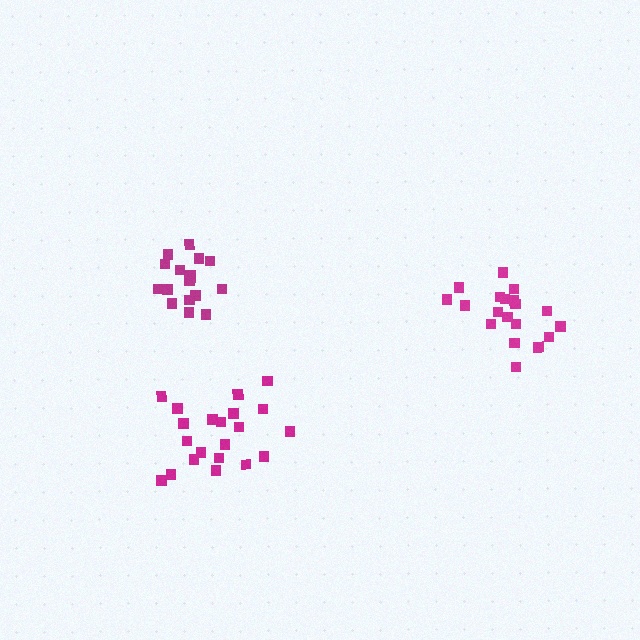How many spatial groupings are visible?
There are 3 spatial groupings.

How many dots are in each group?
Group 1: 21 dots, Group 2: 19 dots, Group 3: 17 dots (57 total).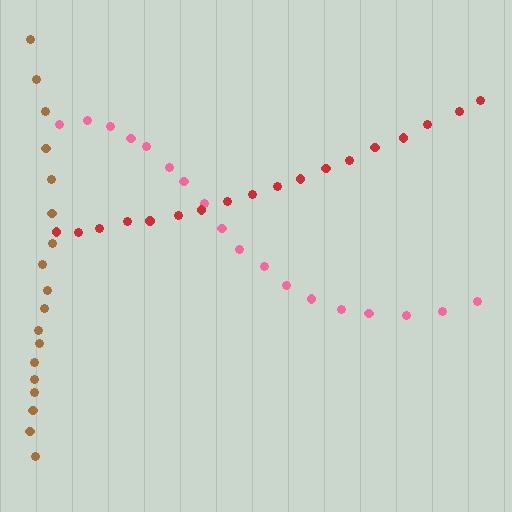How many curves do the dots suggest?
There are 3 distinct paths.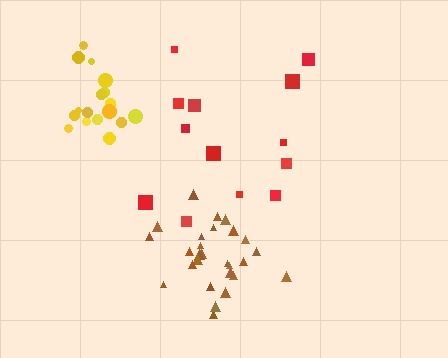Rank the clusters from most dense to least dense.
brown, yellow, red.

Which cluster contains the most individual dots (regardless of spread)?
Brown (27).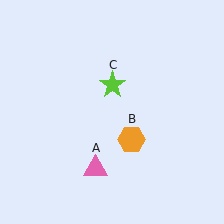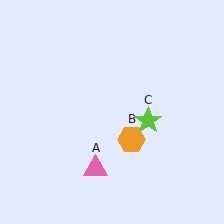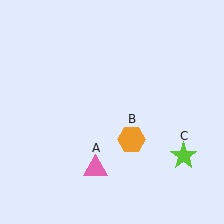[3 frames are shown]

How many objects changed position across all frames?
1 object changed position: lime star (object C).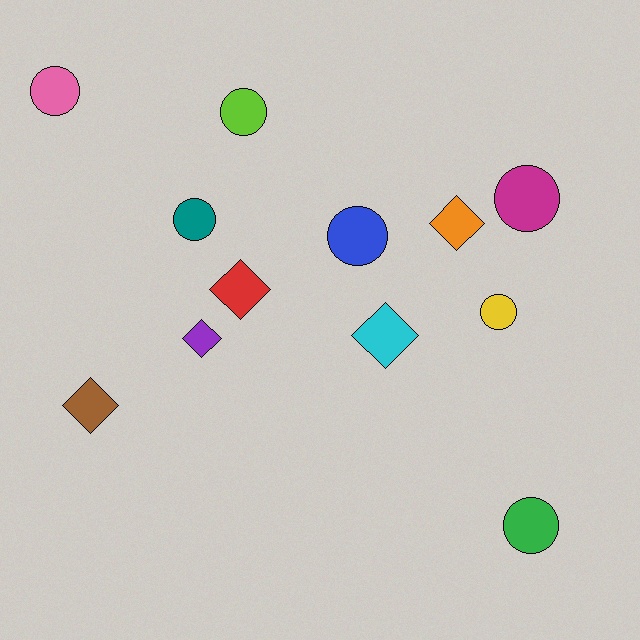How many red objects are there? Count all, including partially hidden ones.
There is 1 red object.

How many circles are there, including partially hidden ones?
There are 7 circles.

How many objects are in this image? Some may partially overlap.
There are 12 objects.